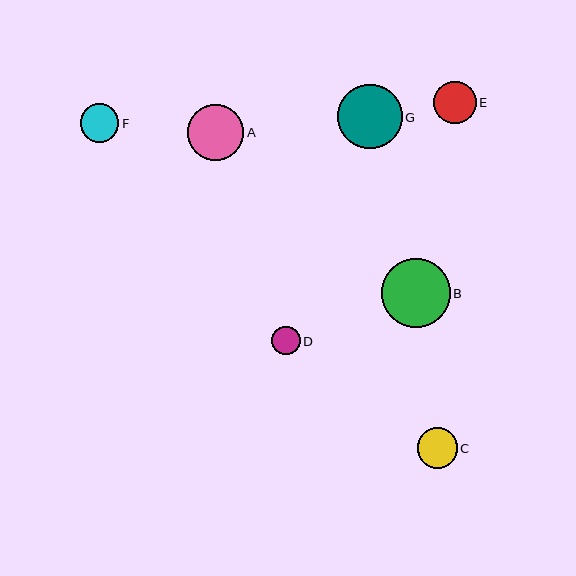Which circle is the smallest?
Circle D is the smallest with a size of approximately 29 pixels.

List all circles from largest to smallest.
From largest to smallest: B, G, A, E, C, F, D.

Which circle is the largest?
Circle B is the largest with a size of approximately 69 pixels.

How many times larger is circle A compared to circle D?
Circle A is approximately 2.0 times the size of circle D.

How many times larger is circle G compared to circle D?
Circle G is approximately 2.3 times the size of circle D.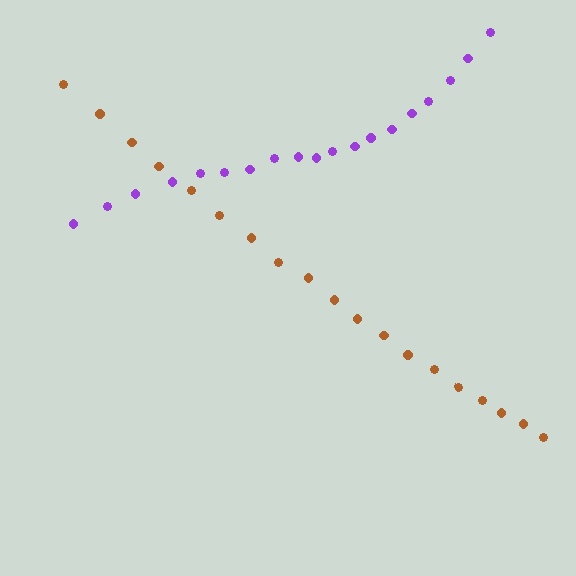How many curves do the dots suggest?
There are 2 distinct paths.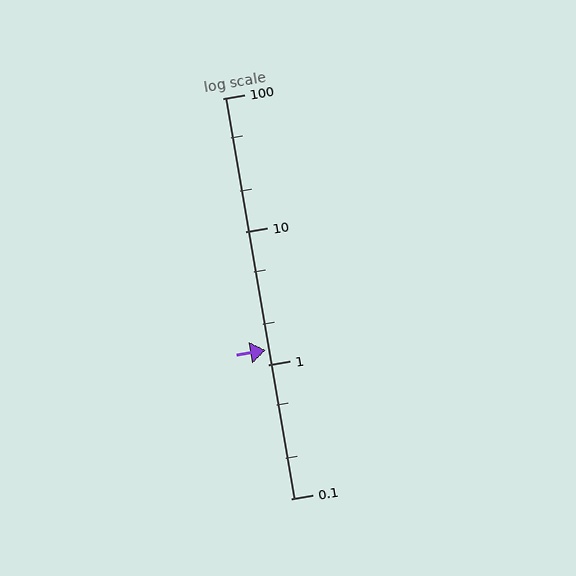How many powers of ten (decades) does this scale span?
The scale spans 3 decades, from 0.1 to 100.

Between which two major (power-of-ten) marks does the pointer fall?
The pointer is between 1 and 10.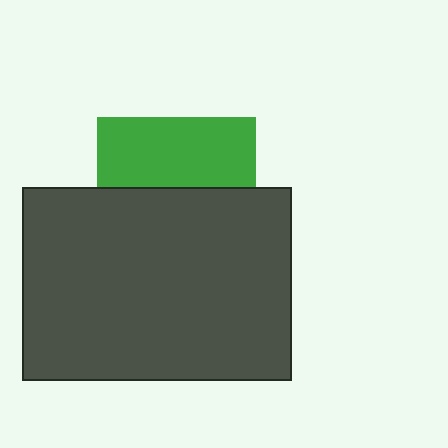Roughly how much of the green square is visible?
A small part of it is visible (roughly 44%).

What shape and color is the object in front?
The object in front is a dark gray rectangle.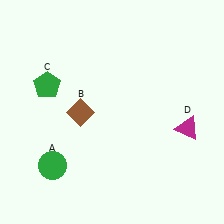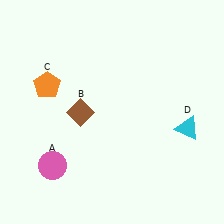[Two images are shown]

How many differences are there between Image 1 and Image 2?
There are 3 differences between the two images.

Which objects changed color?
A changed from green to pink. C changed from green to orange. D changed from magenta to cyan.